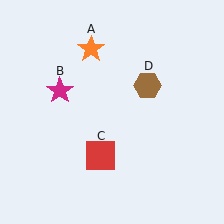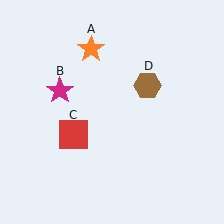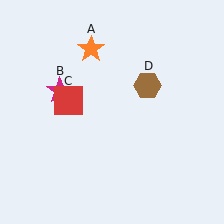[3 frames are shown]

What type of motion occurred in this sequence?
The red square (object C) rotated clockwise around the center of the scene.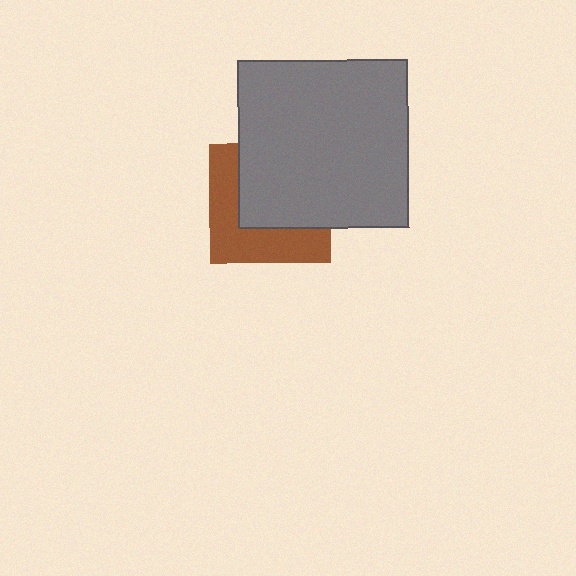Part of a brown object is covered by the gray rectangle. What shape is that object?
It is a square.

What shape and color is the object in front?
The object in front is a gray rectangle.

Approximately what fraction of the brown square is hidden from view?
Roughly 54% of the brown square is hidden behind the gray rectangle.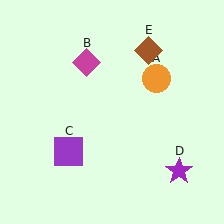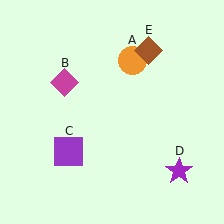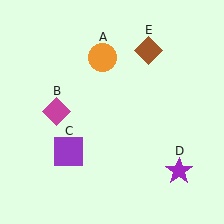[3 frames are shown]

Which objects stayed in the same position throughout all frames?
Purple square (object C) and purple star (object D) and brown diamond (object E) remained stationary.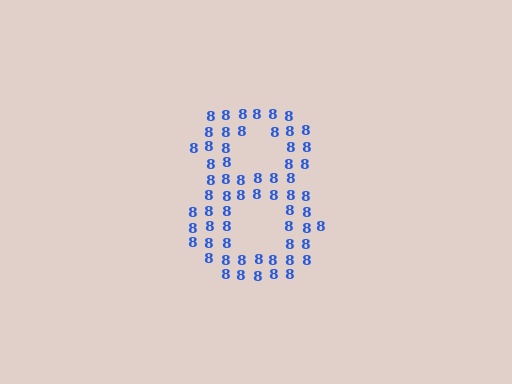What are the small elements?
The small elements are digit 8's.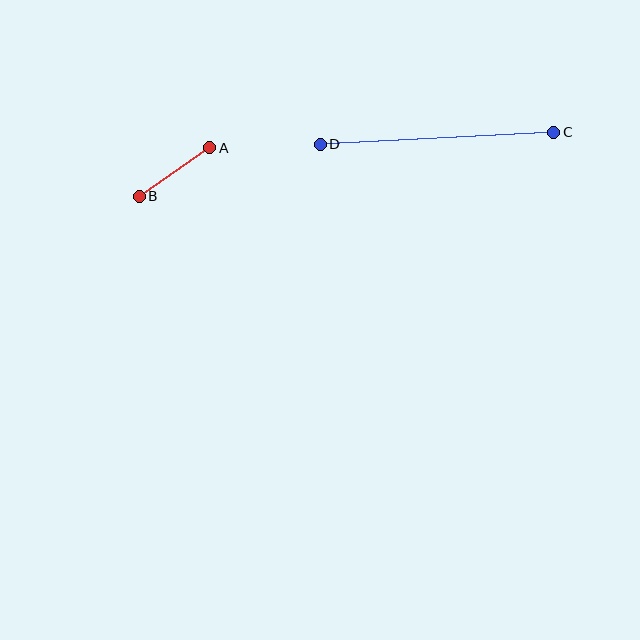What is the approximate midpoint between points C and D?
The midpoint is at approximately (437, 138) pixels.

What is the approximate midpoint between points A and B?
The midpoint is at approximately (175, 172) pixels.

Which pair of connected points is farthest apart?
Points C and D are farthest apart.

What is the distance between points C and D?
The distance is approximately 234 pixels.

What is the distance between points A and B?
The distance is approximately 85 pixels.